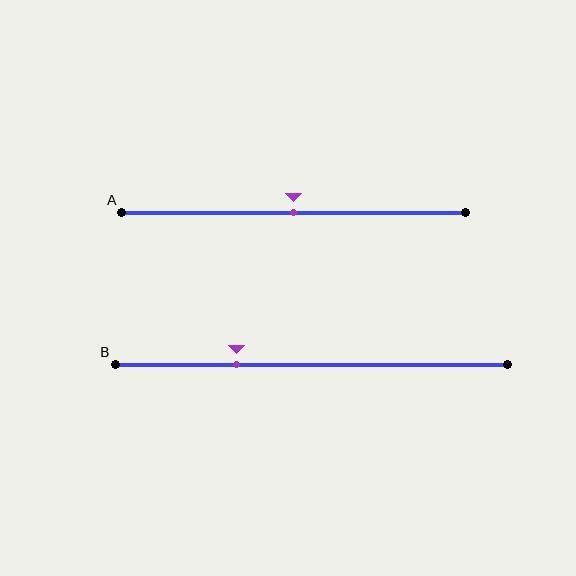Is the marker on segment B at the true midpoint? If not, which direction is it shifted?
No, the marker on segment B is shifted to the left by about 19% of the segment length.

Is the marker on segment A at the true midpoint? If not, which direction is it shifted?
Yes, the marker on segment A is at the true midpoint.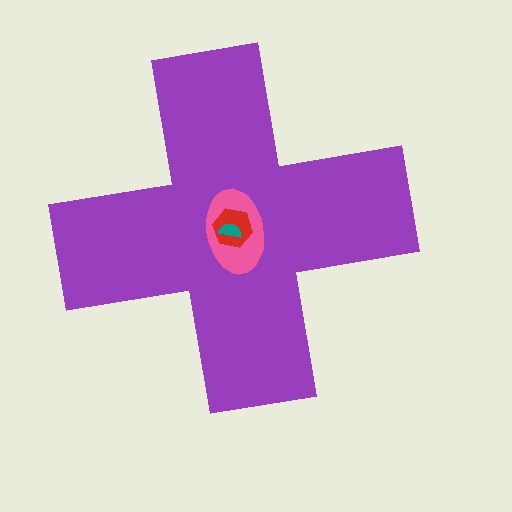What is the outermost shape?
The purple cross.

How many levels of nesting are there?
4.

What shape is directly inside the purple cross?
The pink ellipse.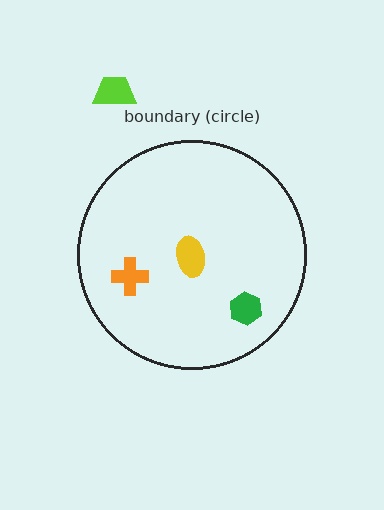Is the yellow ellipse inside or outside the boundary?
Inside.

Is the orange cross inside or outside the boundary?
Inside.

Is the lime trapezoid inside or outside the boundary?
Outside.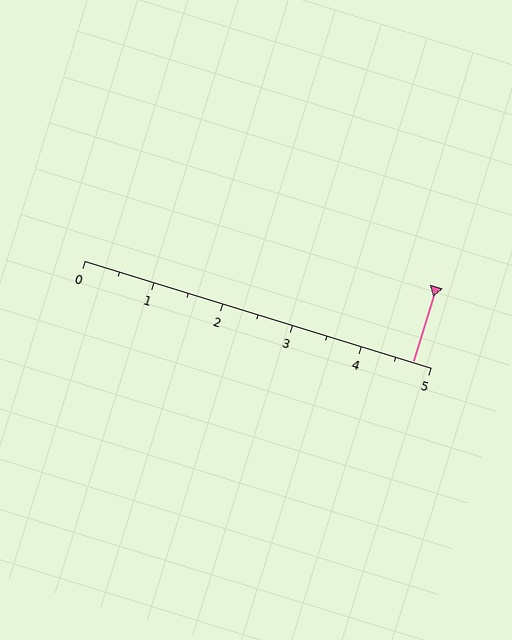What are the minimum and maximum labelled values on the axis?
The axis runs from 0 to 5.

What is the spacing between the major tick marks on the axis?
The major ticks are spaced 1 apart.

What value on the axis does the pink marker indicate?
The marker indicates approximately 4.8.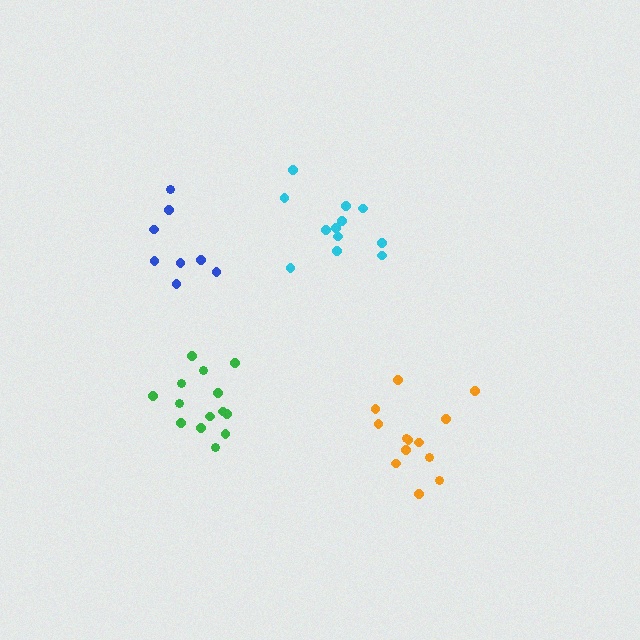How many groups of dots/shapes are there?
There are 4 groups.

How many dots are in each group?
Group 1: 13 dots, Group 2: 12 dots, Group 3: 8 dots, Group 4: 14 dots (47 total).